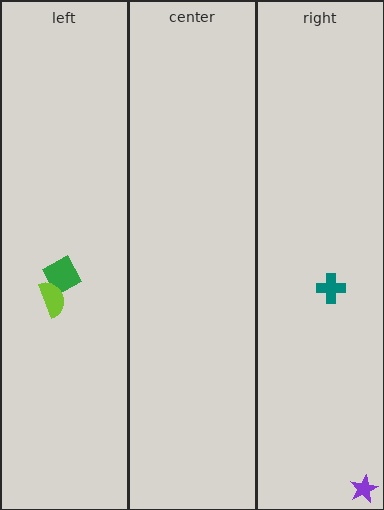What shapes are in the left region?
The green diamond, the lime semicircle.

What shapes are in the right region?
The purple star, the teal cross.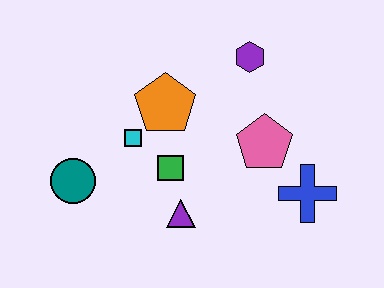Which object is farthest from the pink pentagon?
The teal circle is farthest from the pink pentagon.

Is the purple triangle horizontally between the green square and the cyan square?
No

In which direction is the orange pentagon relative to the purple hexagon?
The orange pentagon is to the left of the purple hexagon.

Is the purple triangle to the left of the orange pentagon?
No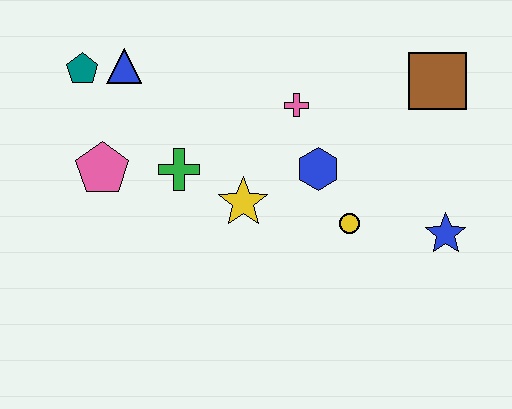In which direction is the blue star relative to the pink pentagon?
The blue star is to the right of the pink pentagon.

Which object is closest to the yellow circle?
The blue hexagon is closest to the yellow circle.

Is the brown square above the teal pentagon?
No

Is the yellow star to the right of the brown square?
No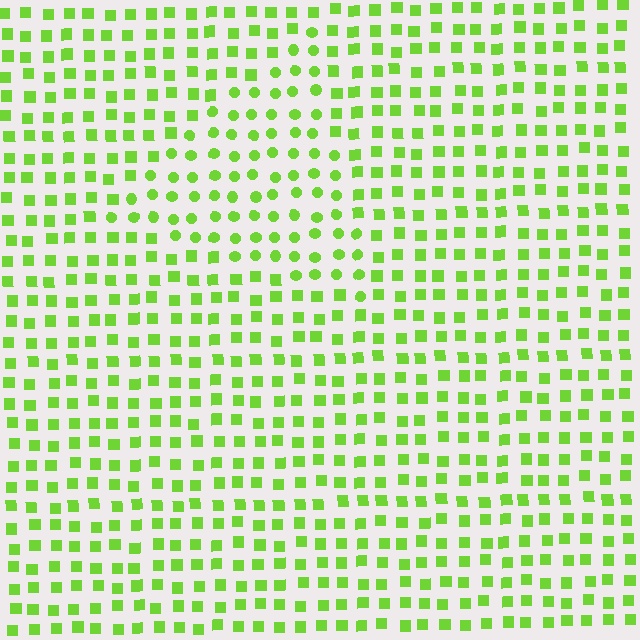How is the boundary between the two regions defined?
The boundary is defined by a change in element shape: circles inside vs. squares outside. All elements share the same color and spacing.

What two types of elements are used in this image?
The image uses circles inside the triangle region and squares outside it.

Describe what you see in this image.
The image is filled with small lime elements arranged in a uniform grid. A triangle-shaped region contains circles, while the surrounding area contains squares. The boundary is defined purely by the change in element shape.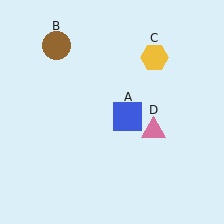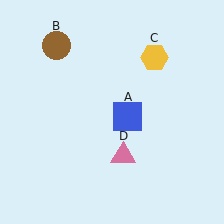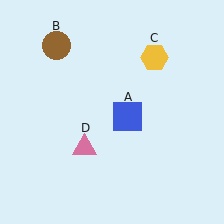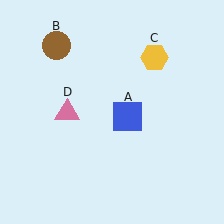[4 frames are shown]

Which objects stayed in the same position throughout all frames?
Blue square (object A) and brown circle (object B) and yellow hexagon (object C) remained stationary.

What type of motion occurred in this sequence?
The pink triangle (object D) rotated clockwise around the center of the scene.